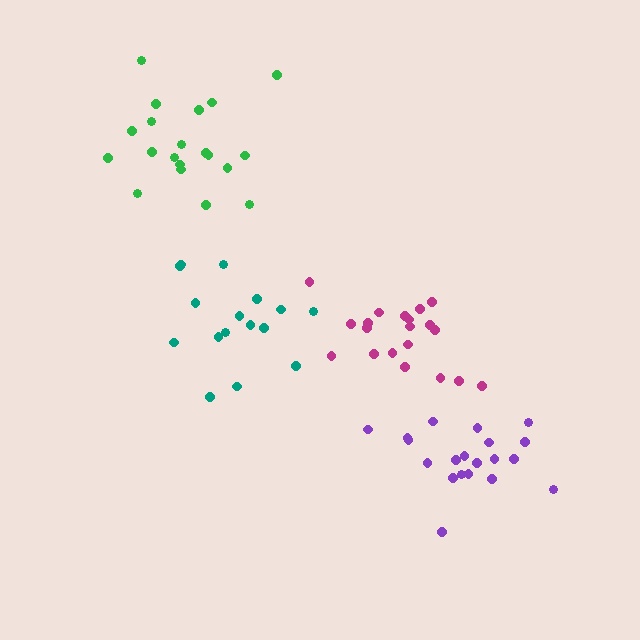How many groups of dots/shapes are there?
There are 4 groups.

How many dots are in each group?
Group 1: 16 dots, Group 2: 20 dots, Group 3: 20 dots, Group 4: 20 dots (76 total).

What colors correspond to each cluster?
The clusters are colored: teal, purple, magenta, green.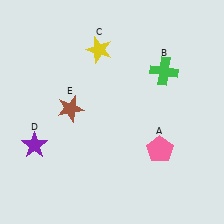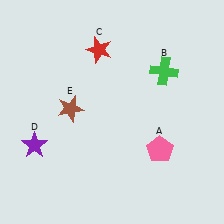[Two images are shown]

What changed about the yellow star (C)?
In Image 1, C is yellow. In Image 2, it changed to red.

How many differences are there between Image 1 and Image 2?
There is 1 difference between the two images.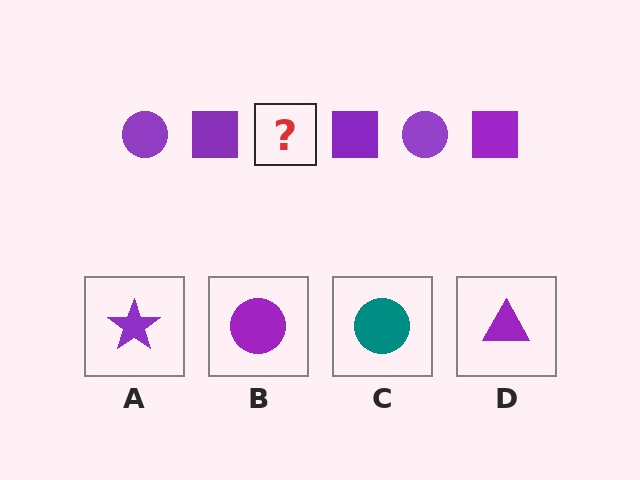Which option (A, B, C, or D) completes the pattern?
B.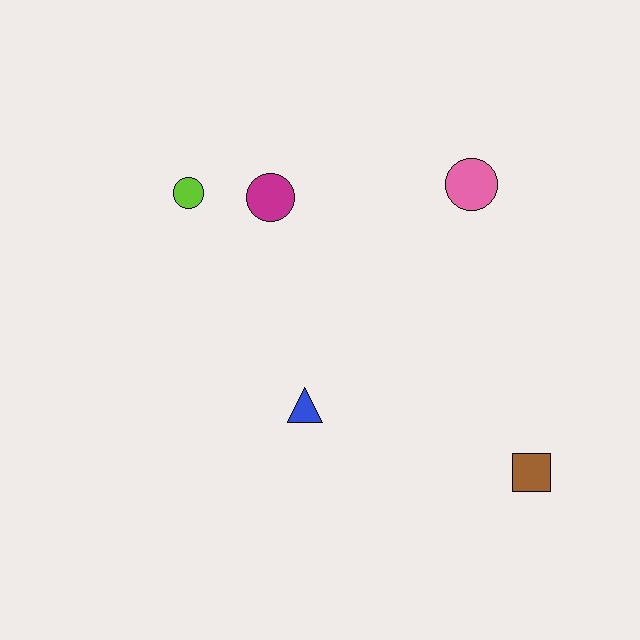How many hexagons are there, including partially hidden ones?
There are no hexagons.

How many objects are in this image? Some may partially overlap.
There are 5 objects.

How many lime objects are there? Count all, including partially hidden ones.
There is 1 lime object.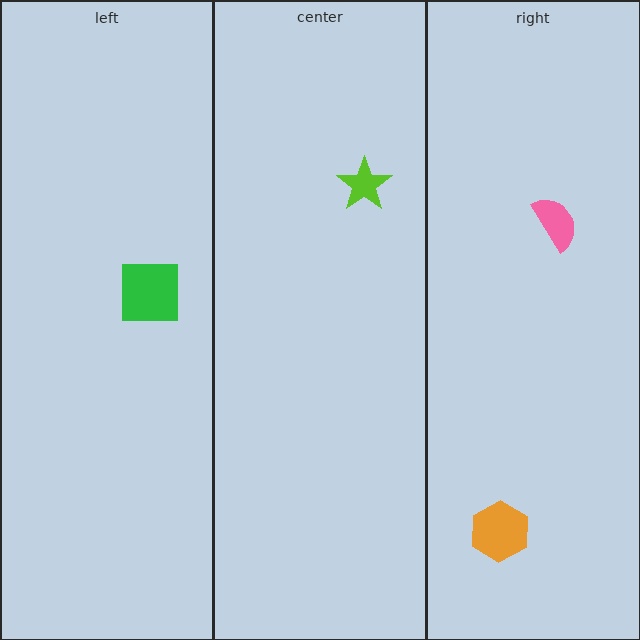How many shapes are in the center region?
1.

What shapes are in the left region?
The green square.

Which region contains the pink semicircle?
The right region.